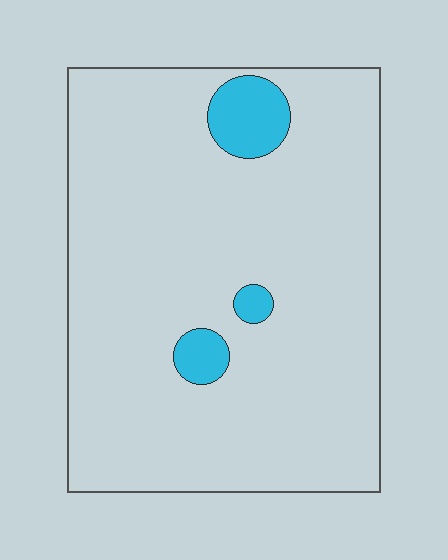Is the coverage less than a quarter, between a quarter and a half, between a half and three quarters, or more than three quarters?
Less than a quarter.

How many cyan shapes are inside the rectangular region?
3.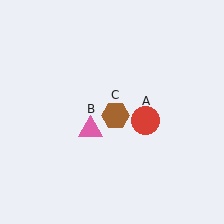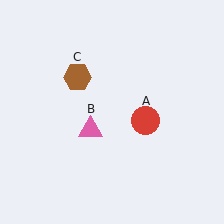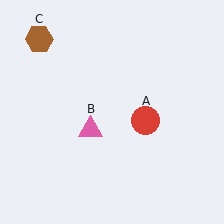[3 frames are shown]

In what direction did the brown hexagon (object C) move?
The brown hexagon (object C) moved up and to the left.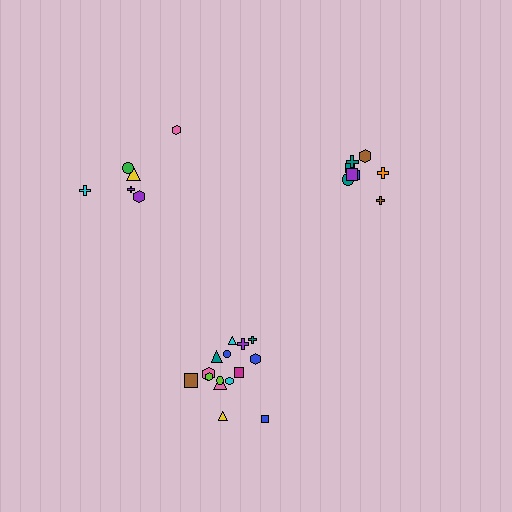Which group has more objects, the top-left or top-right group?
The top-right group.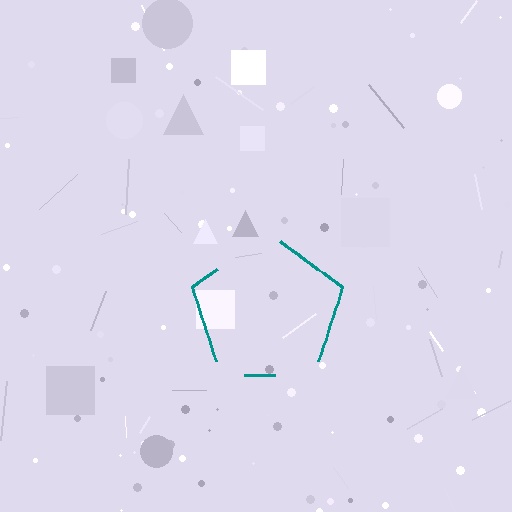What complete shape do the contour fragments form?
The contour fragments form a pentagon.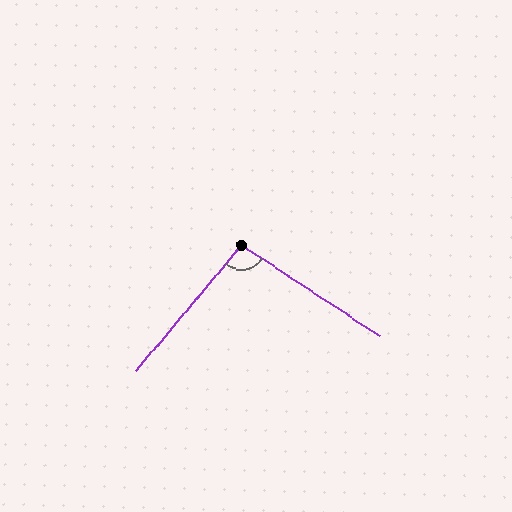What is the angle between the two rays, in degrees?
Approximately 96 degrees.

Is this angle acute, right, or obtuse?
It is obtuse.